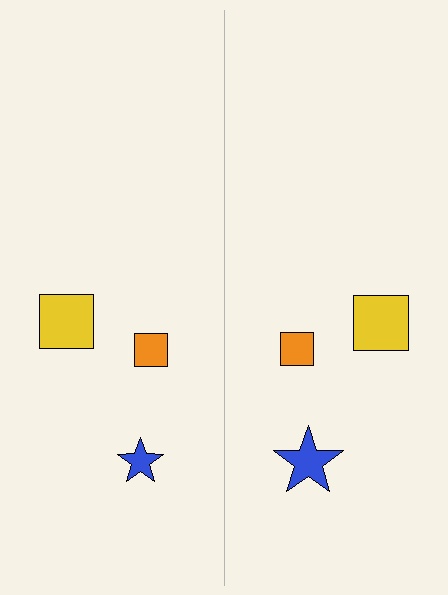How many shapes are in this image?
There are 6 shapes in this image.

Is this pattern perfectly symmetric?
No, the pattern is not perfectly symmetric. The blue star on the right side has a different size than its mirror counterpart.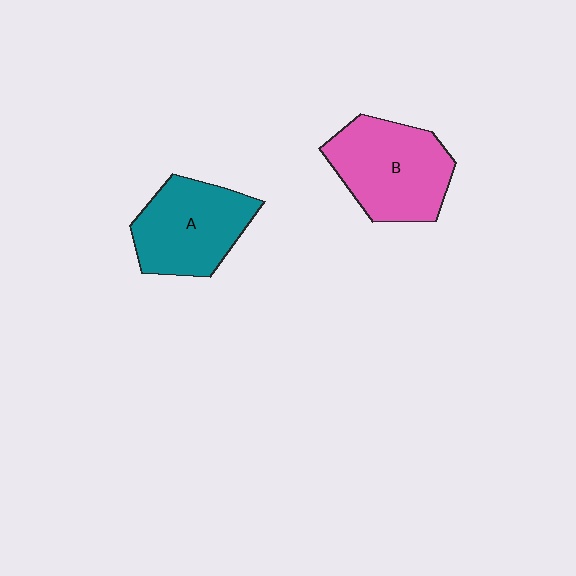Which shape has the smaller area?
Shape A (teal).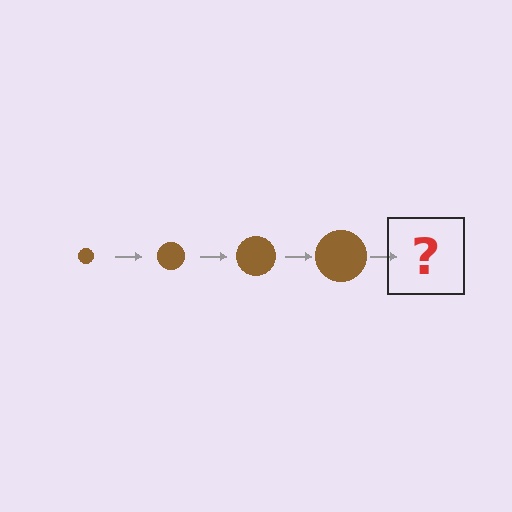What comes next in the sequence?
The next element should be a brown circle, larger than the previous one.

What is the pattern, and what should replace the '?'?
The pattern is that the circle gets progressively larger each step. The '?' should be a brown circle, larger than the previous one.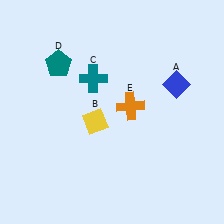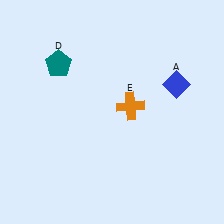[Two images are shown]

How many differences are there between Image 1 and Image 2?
There are 2 differences between the two images.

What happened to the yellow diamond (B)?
The yellow diamond (B) was removed in Image 2. It was in the bottom-left area of Image 1.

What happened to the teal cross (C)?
The teal cross (C) was removed in Image 2. It was in the top-left area of Image 1.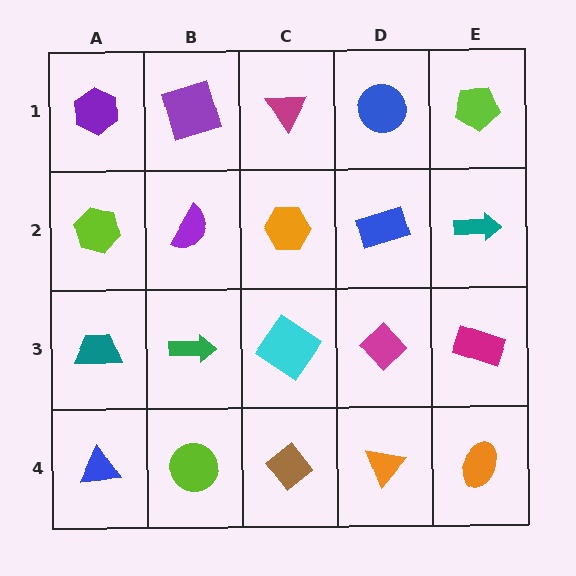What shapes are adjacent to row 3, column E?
A teal arrow (row 2, column E), an orange ellipse (row 4, column E), a magenta diamond (row 3, column D).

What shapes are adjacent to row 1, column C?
An orange hexagon (row 2, column C), a purple square (row 1, column B), a blue circle (row 1, column D).